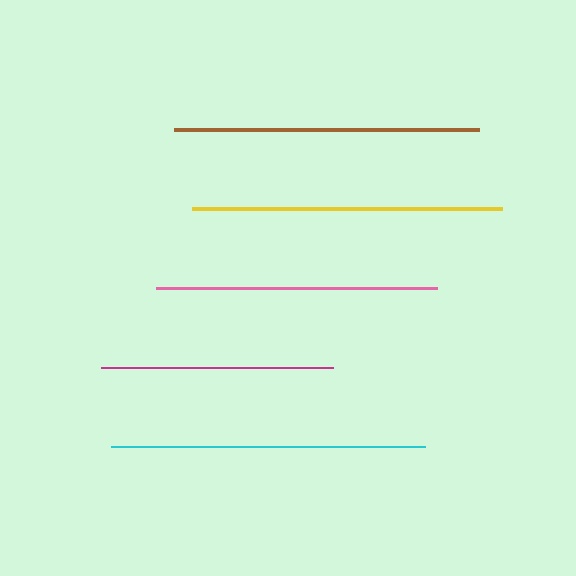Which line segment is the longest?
The cyan line is the longest at approximately 314 pixels.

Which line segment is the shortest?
The magenta line is the shortest at approximately 232 pixels.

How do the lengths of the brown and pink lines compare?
The brown and pink lines are approximately the same length.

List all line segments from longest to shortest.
From longest to shortest: cyan, yellow, brown, pink, magenta.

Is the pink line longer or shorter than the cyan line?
The cyan line is longer than the pink line.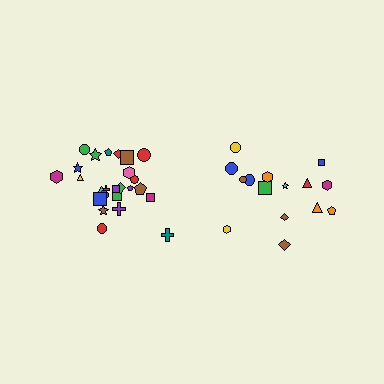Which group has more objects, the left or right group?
The left group.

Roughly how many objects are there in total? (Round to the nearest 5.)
Roughly 40 objects in total.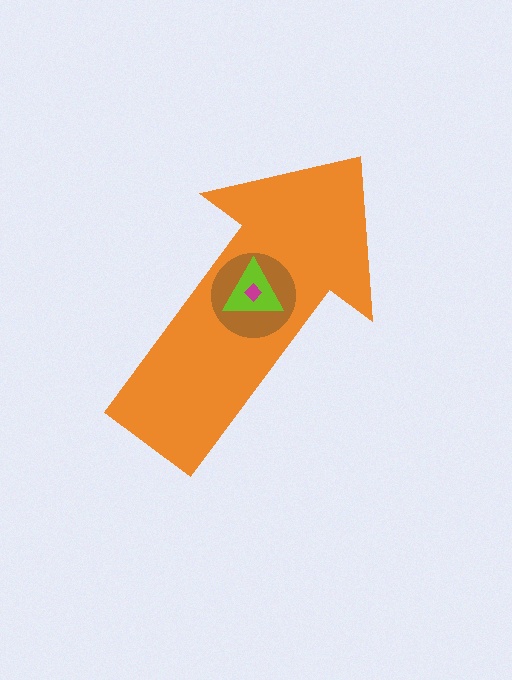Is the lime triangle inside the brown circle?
Yes.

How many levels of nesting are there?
4.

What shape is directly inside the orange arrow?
The brown circle.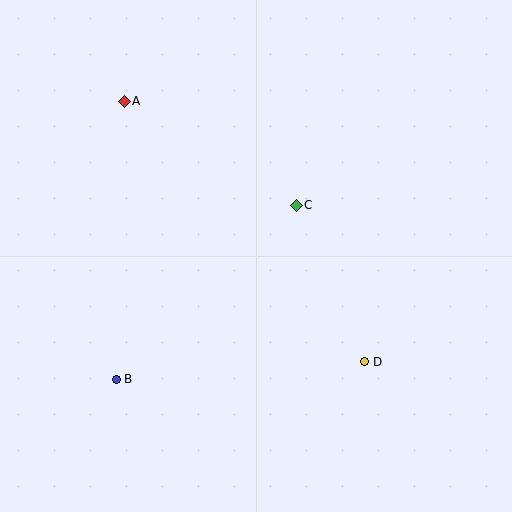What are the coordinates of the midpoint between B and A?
The midpoint between B and A is at (120, 240).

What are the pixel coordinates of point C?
Point C is at (296, 205).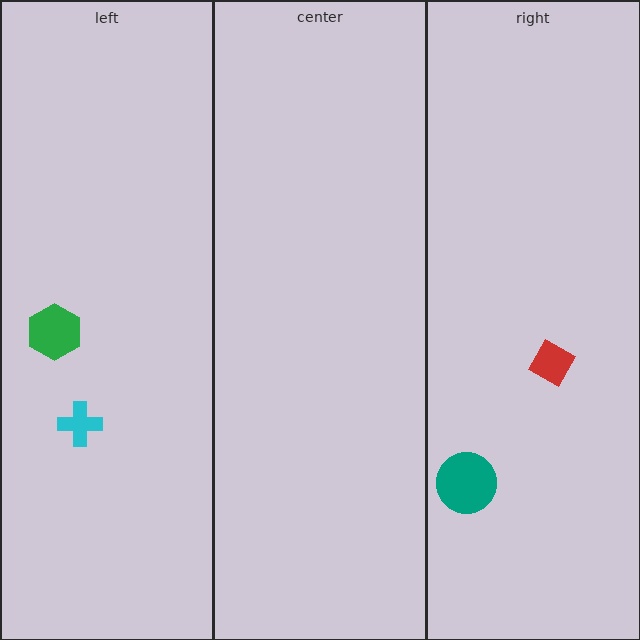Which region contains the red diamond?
The right region.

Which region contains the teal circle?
The right region.